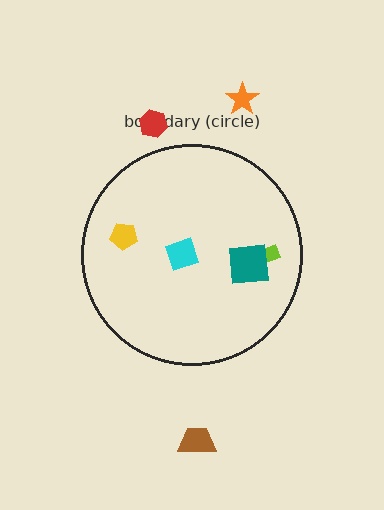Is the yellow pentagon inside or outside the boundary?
Inside.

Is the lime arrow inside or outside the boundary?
Inside.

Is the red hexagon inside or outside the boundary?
Outside.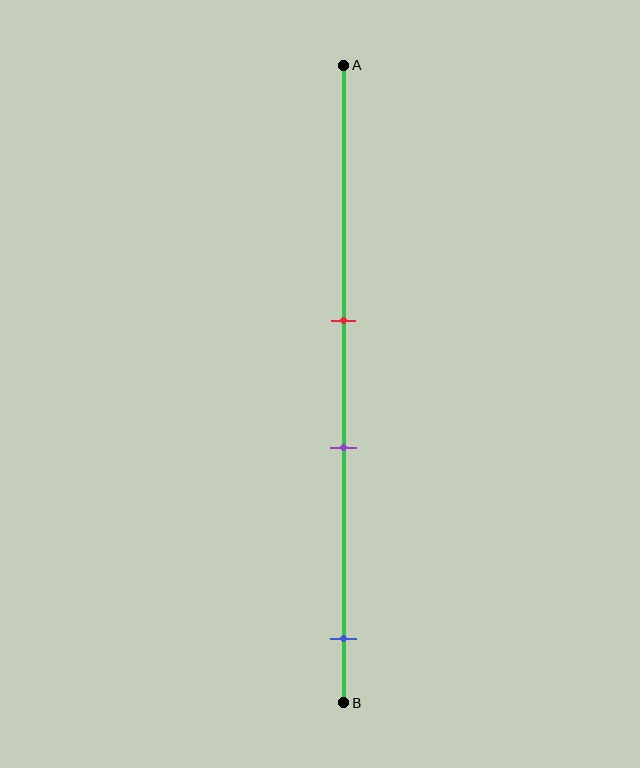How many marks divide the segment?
There are 3 marks dividing the segment.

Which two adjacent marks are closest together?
The red and purple marks are the closest adjacent pair.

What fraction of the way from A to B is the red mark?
The red mark is approximately 40% (0.4) of the way from A to B.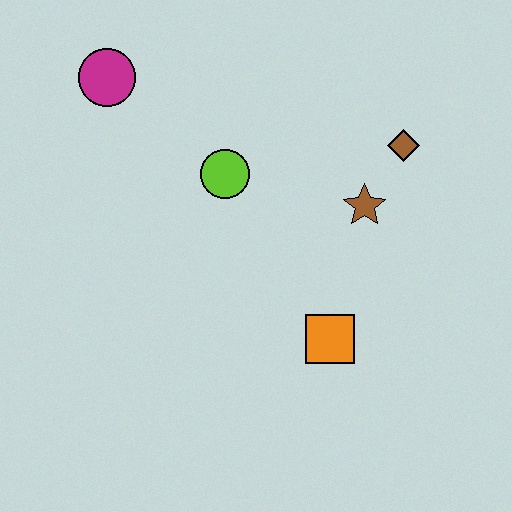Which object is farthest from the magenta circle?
The orange square is farthest from the magenta circle.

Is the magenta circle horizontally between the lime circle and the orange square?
No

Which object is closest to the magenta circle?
The lime circle is closest to the magenta circle.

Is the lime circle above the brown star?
Yes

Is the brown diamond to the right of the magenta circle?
Yes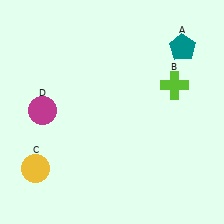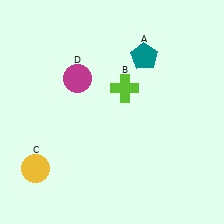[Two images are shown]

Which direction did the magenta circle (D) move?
The magenta circle (D) moved right.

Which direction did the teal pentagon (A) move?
The teal pentagon (A) moved left.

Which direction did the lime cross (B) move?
The lime cross (B) moved left.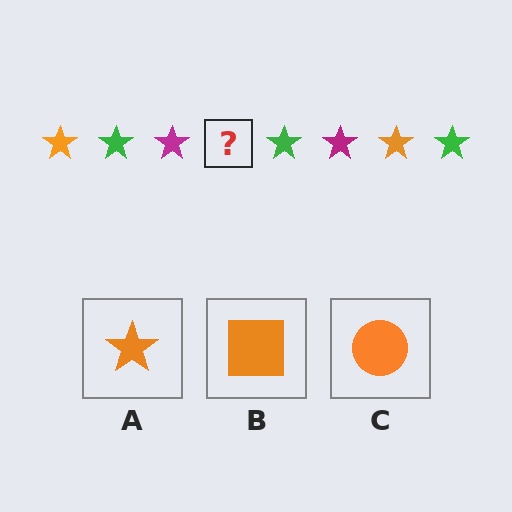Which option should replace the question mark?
Option A.